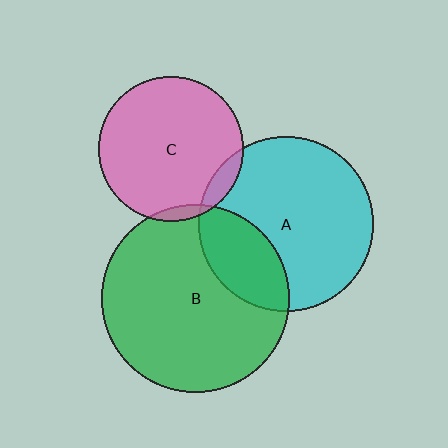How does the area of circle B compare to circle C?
Approximately 1.7 times.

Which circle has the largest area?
Circle B (green).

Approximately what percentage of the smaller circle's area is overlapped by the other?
Approximately 5%.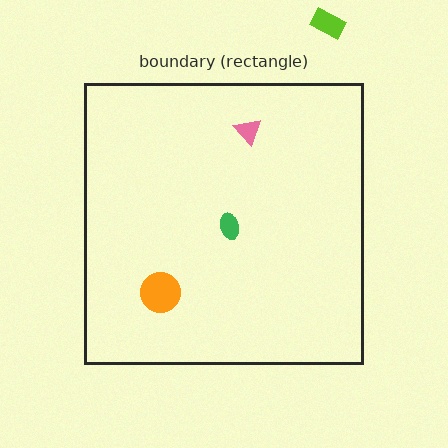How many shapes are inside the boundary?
3 inside, 1 outside.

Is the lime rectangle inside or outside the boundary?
Outside.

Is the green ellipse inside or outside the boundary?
Inside.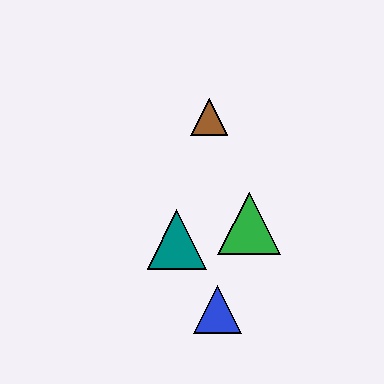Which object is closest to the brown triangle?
The green triangle is closest to the brown triangle.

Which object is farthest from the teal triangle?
The brown triangle is farthest from the teal triangle.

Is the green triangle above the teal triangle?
Yes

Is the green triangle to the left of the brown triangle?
No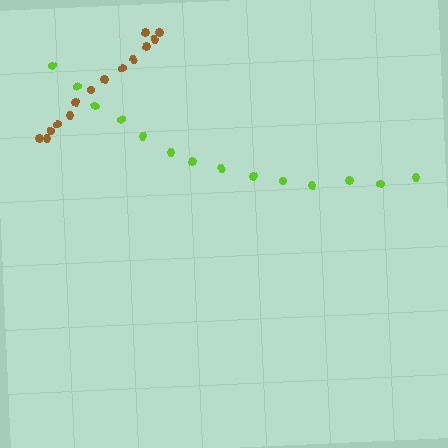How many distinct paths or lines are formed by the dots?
There are 2 distinct paths.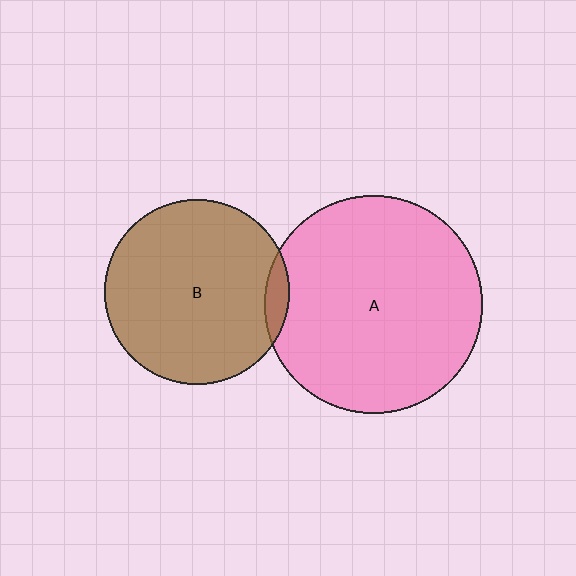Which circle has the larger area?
Circle A (pink).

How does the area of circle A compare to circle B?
Approximately 1.4 times.